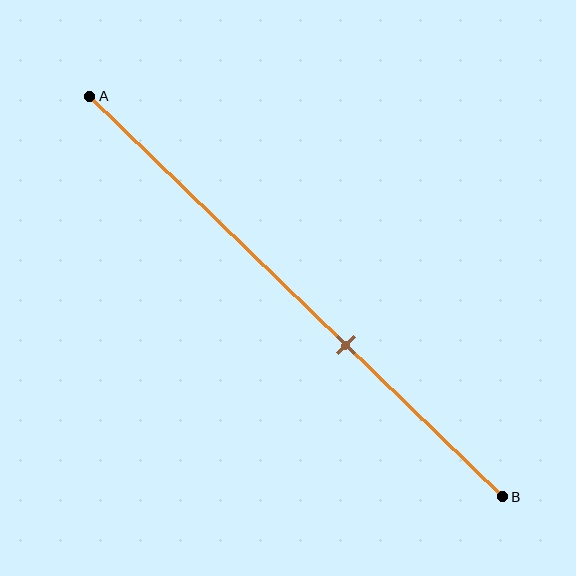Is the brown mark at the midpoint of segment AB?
No, the mark is at about 60% from A, not at the 50% midpoint.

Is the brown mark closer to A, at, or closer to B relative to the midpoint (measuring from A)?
The brown mark is closer to point B than the midpoint of segment AB.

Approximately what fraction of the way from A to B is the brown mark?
The brown mark is approximately 60% of the way from A to B.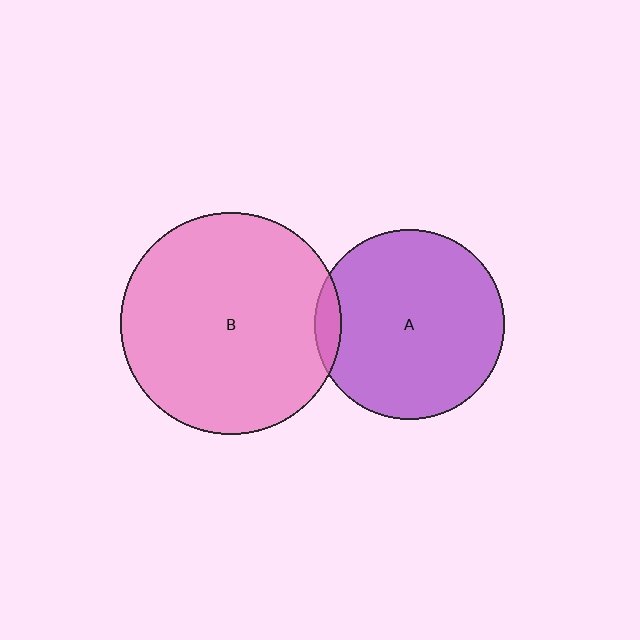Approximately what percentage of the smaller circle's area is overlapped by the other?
Approximately 5%.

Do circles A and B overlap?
Yes.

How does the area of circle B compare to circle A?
Approximately 1.4 times.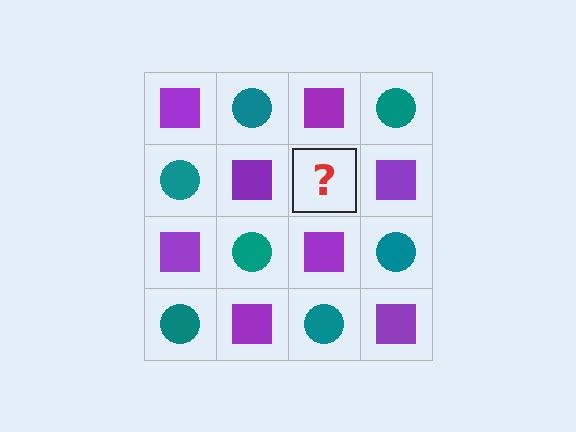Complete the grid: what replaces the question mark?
The question mark should be replaced with a teal circle.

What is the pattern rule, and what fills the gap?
The rule is that it alternates purple square and teal circle in a checkerboard pattern. The gap should be filled with a teal circle.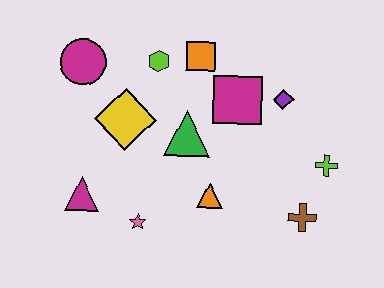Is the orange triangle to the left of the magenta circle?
No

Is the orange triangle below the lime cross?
Yes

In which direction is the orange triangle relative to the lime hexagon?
The orange triangle is below the lime hexagon.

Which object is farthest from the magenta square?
The magenta triangle is farthest from the magenta square.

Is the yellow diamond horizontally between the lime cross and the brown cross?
No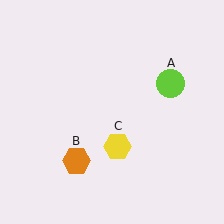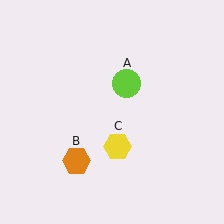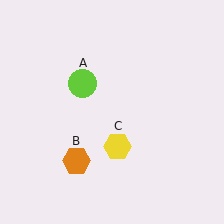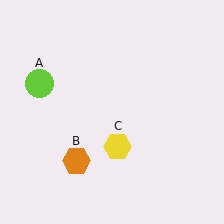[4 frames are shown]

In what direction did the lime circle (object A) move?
The lime circle (object A) moved left.